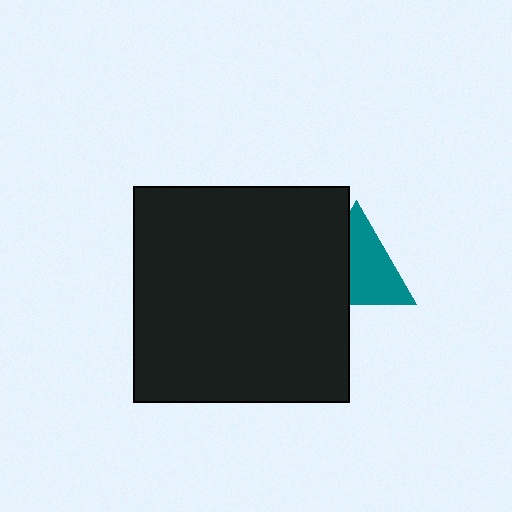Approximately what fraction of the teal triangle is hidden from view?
Roughly 39% of the teal triangle is hidden behind the black square.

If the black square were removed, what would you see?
You would see the complete teal triangle.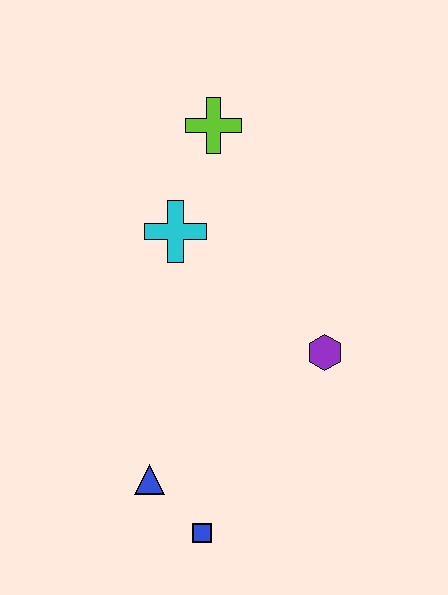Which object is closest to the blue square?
The blue triangle is closest to the blue square.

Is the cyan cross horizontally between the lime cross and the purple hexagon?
No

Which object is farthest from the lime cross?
The blue square is farthest from the lime cross.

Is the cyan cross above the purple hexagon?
Yes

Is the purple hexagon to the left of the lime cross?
No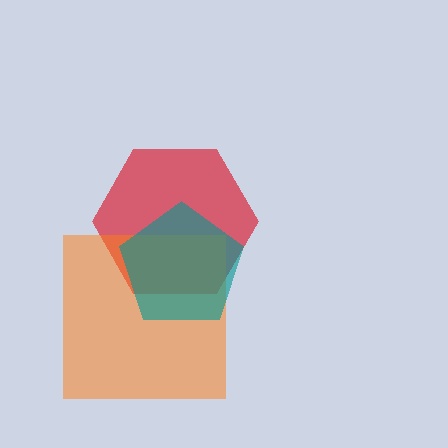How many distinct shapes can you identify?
There are 3 distinct shapes: a red hexagon, an orange square, a teal pentagon.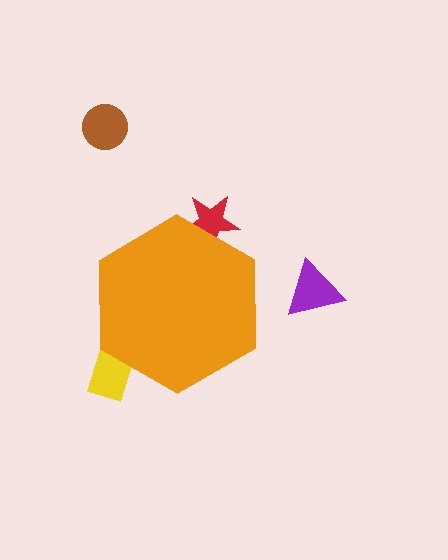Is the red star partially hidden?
Yes, the red star is partially hidden behind the orange hexagon.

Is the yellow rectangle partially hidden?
Yes, the yellow rectangle is partially hidden behind the orange hexagon.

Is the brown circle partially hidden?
No, the brown circle is fully visible.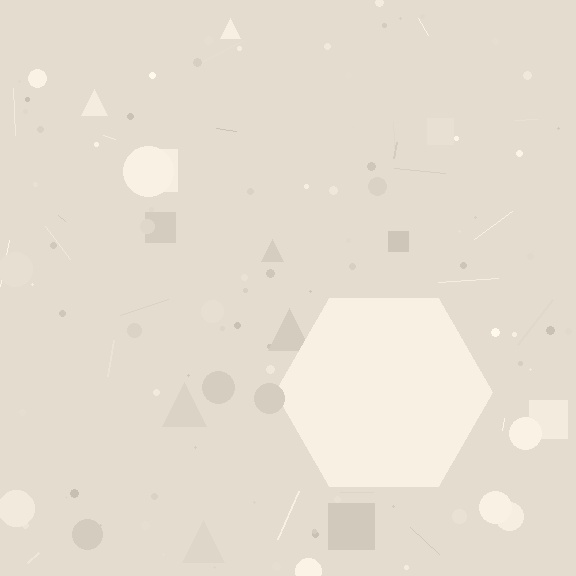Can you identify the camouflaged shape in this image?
The camouflaged shape is a hexagon.